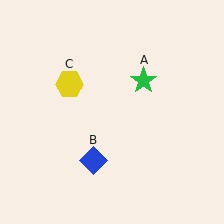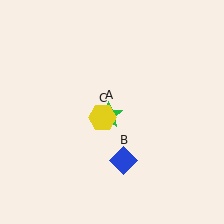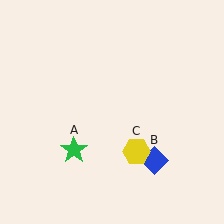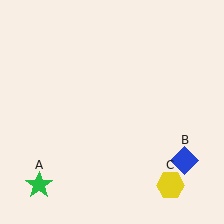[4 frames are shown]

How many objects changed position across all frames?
3 objects changed position: green star (object A), blue diamond (object B), yellow hexagon (object C).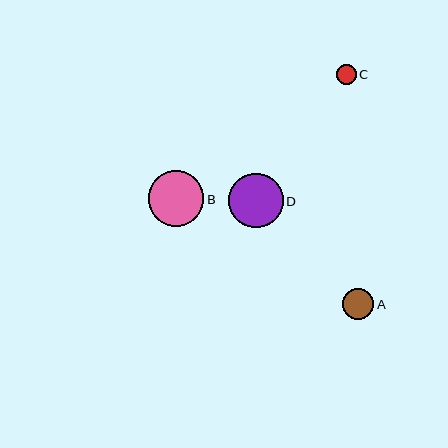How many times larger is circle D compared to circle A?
Circle D is approximately 1.7 times the size of circle A.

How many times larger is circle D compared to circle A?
Circle D is approximately 1.7 times the size of circle A.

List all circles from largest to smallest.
From largest to smallest: B, D, A, C.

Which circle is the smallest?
Circle C is the smallest with a size of approximately 20 pixels.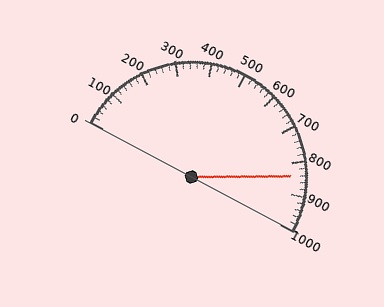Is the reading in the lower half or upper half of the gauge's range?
The reading is in the upper half of the range (0 to 1000).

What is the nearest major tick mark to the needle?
The nearest major tick mark is 800.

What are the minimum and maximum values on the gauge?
The gauge ranges from 0 to 1000.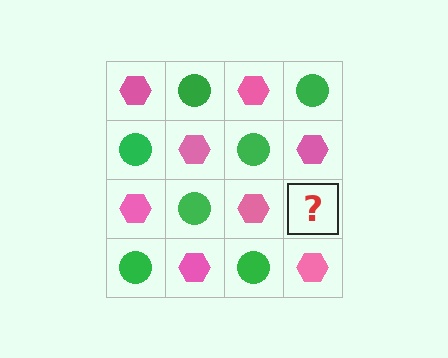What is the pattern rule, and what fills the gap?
The rule is that it alternates pink hexagon and green circle in a checkerboard pattern. The gap should be filled with a green circle.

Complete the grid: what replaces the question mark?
The question mark should be replaced with a green circle.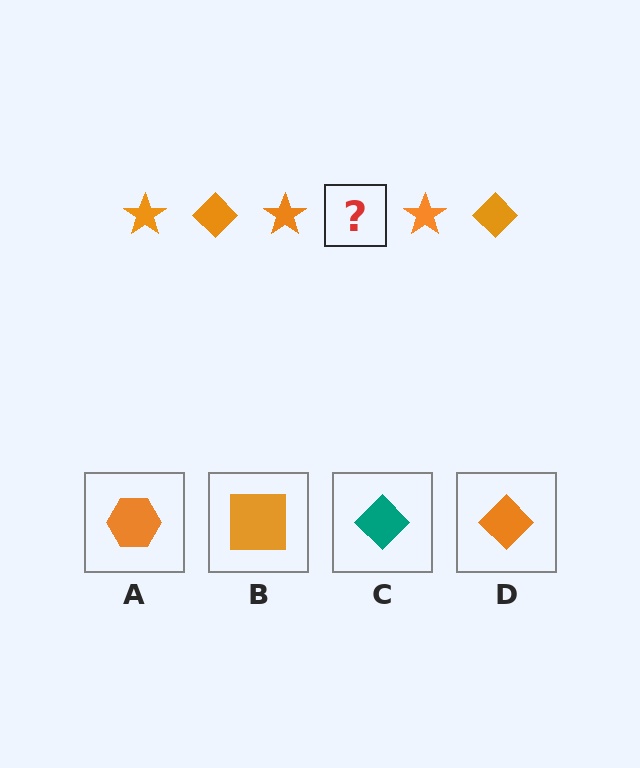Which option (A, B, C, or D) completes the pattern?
D.